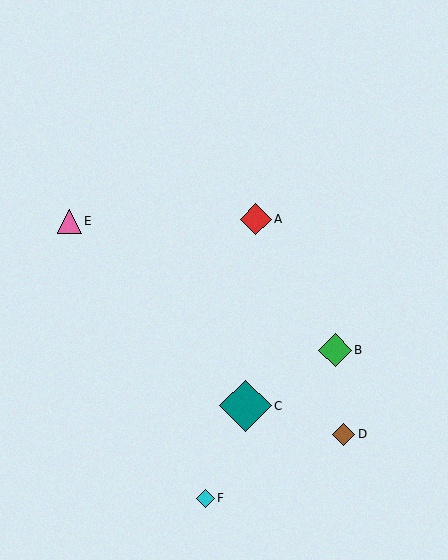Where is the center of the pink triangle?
The center of the pink triangle is at (69, 221).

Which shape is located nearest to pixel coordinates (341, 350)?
The green diamond (labeled B) at (335, 350) is nearest to that location.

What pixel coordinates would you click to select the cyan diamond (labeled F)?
Click at (205, 498) to select the cyan diamond F.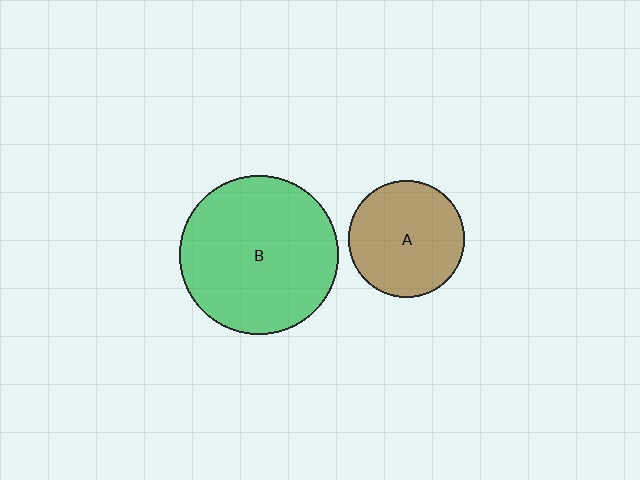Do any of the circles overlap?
No, none of the circles overlap.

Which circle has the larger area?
Circle B (green).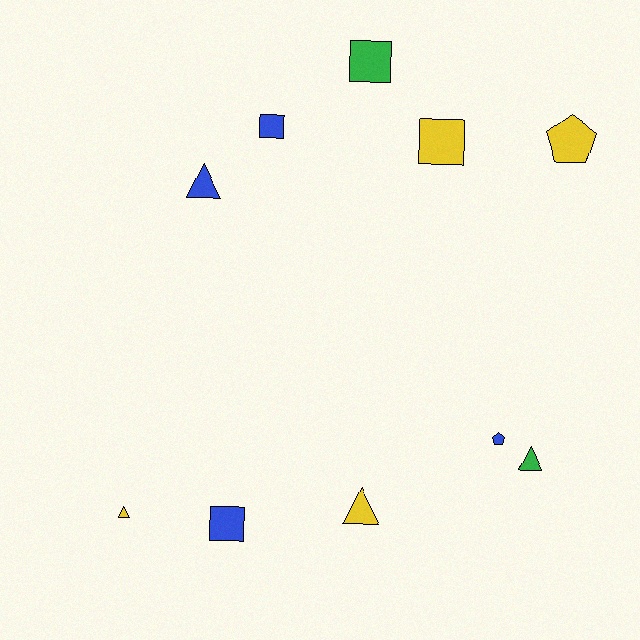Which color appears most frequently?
Yellow, with 4 objects.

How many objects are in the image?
There are 10 objects.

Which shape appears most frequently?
Triangle, with 4 objects.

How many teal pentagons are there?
There are no teal pentagons.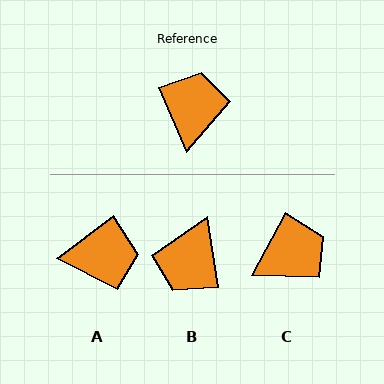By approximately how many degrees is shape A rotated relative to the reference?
Approximately 76 degrees clockwise.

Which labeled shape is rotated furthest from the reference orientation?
B, about 165 degrees away.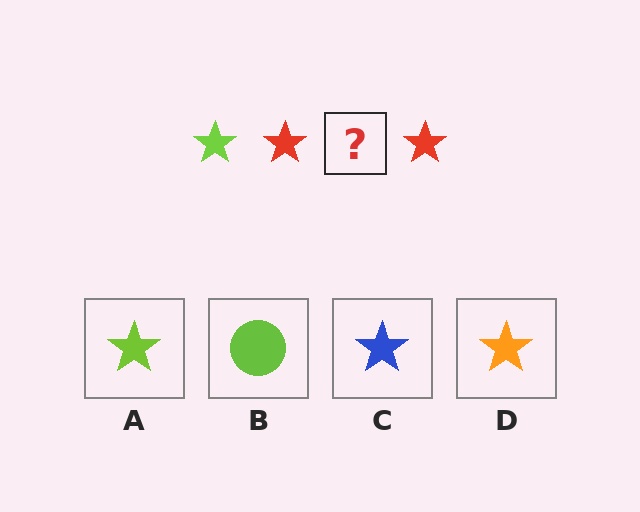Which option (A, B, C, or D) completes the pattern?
A.